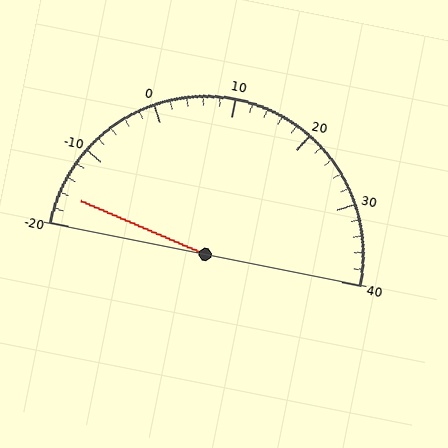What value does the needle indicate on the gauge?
The needle indicates approximately -16.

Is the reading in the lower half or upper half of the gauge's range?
The reading is in the lower half of the range (-20 to 40).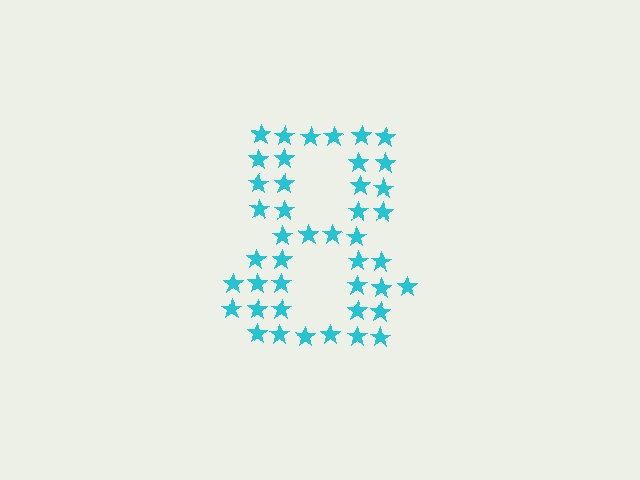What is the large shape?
The large shape is the digit 8.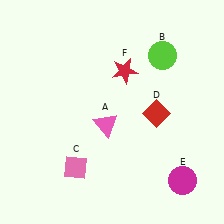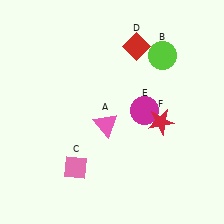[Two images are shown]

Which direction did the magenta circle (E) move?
The magenta circle (E) moved up.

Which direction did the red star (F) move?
The red star (F) moved down.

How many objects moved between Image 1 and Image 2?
3 objects moved between the two images.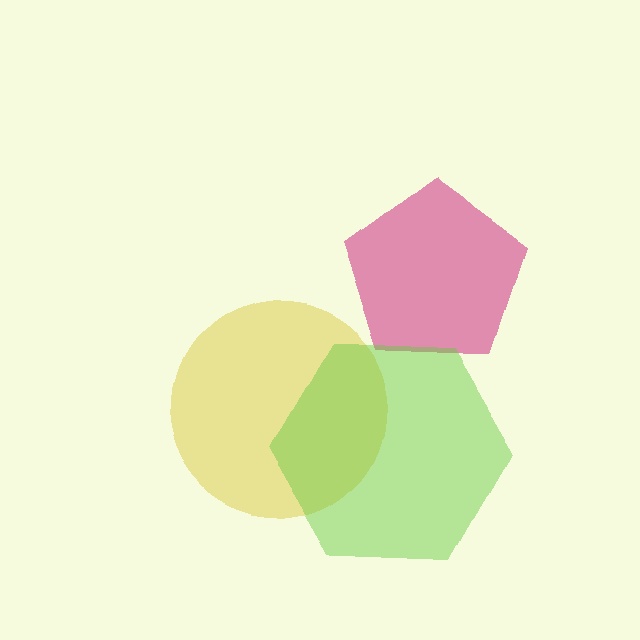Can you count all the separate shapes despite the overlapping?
Yes, there are 3 separate shapes.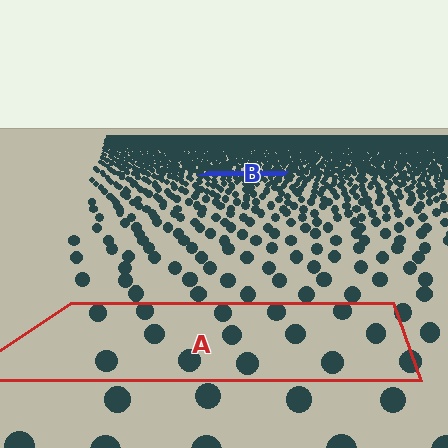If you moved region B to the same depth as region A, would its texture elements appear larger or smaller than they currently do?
They would appear larger. At a closer depth, the same texture elements are projected at a bigger on-screen size.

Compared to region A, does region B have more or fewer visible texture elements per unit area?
Region B has more texture elements per unit area — they are packed more densely because it is farther away.